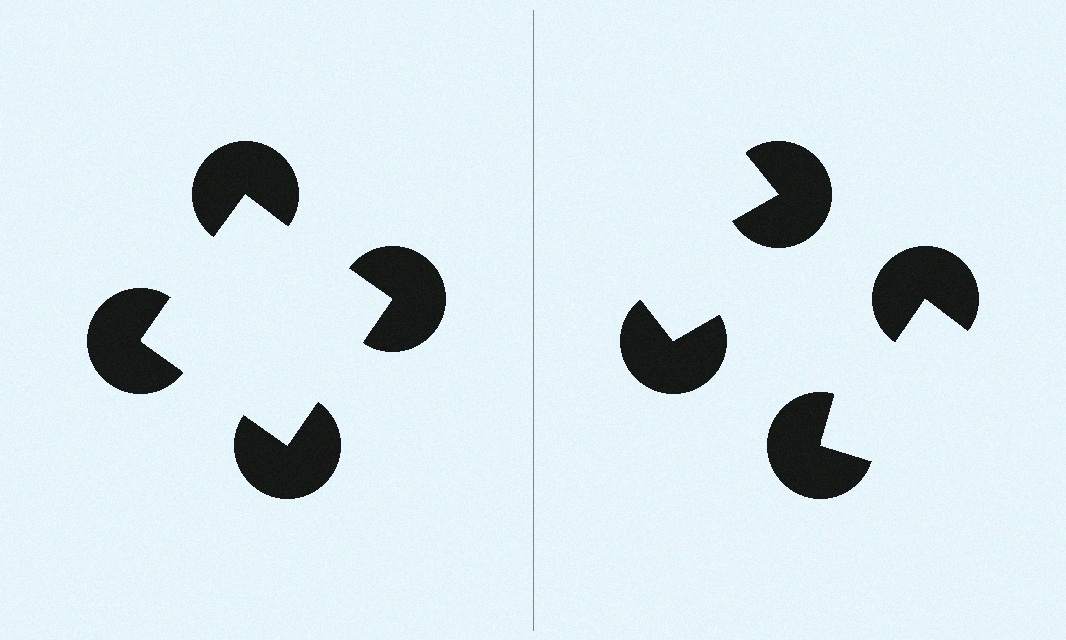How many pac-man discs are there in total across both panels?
8 — 4 on each side.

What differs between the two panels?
The pac-man discs are positioned identically on both sides; only the wedge orientations differ. On the left they align to a square; on the right they are misaligned.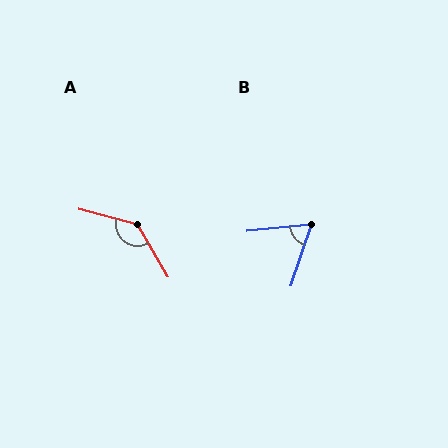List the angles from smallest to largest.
B (66°), A (135°).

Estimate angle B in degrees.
Approximately 66 degrees.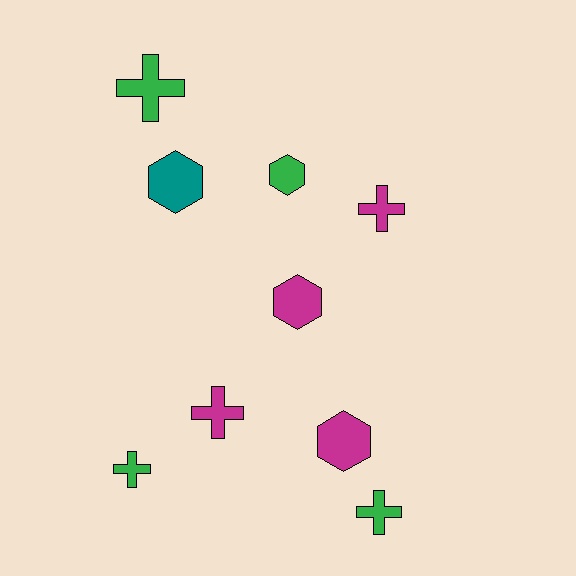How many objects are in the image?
There are 9 objects.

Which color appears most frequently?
Magenta, with 4 objects.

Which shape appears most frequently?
Cross, with 5 objects.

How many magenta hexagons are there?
There are 2 magenta hexagons.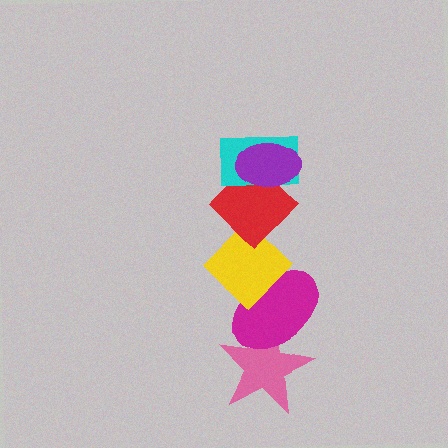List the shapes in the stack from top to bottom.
From top to bottom: the purple ellipse, the cyan rectangle, the red diamond, the yellow diamond, the magenta ellipse, the pink star.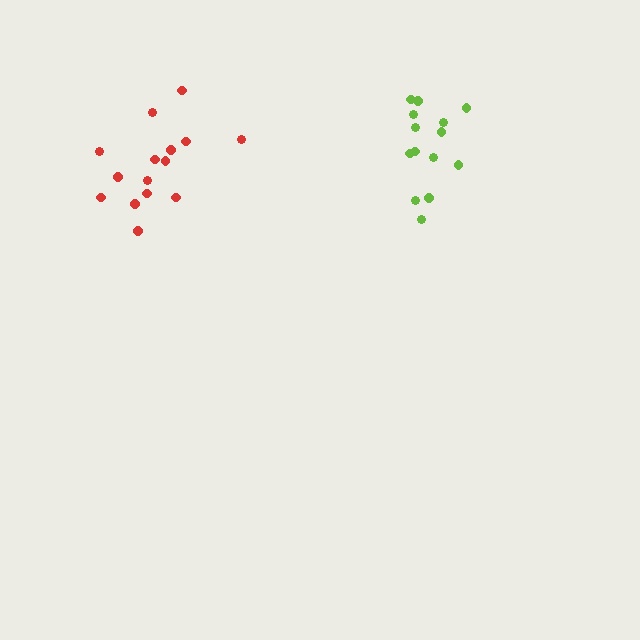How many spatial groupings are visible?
There are 2 spatial groupings.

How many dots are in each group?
Group 1: 14 dots, Group 2: 15 dots (29 total).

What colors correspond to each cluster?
The clusters are colored: lime, red.